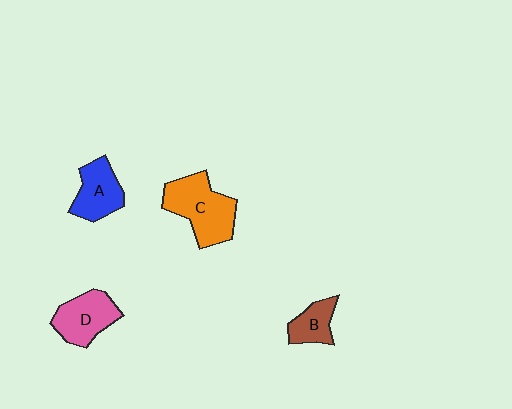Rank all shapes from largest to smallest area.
From largest to smallest: C (orange), D (pink), A (blue), B (brown).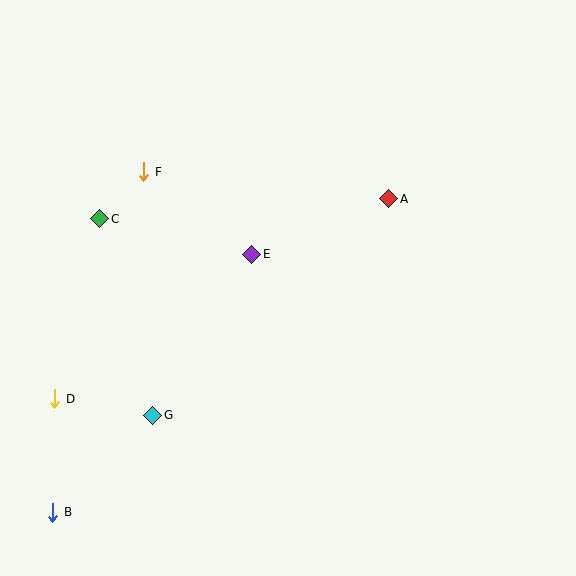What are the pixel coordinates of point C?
Point C is at (100, 219).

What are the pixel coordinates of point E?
Point E is at (252, 254).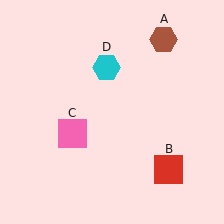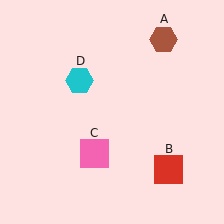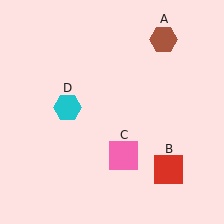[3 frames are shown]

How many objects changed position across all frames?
2 objects changed position: pink square (object C), cyan hexagon (object D).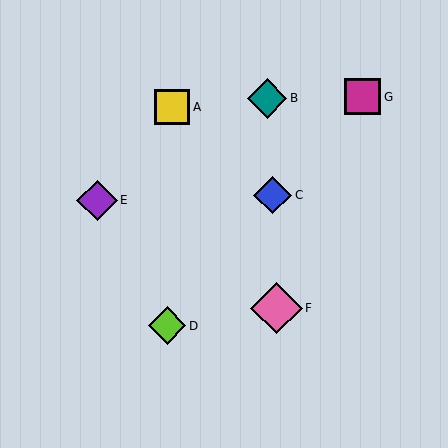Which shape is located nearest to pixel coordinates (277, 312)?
The pink diamond (labeled F) at (277, 308) is nearest to that location.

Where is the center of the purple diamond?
The center of the purple diamond is at (97, 200).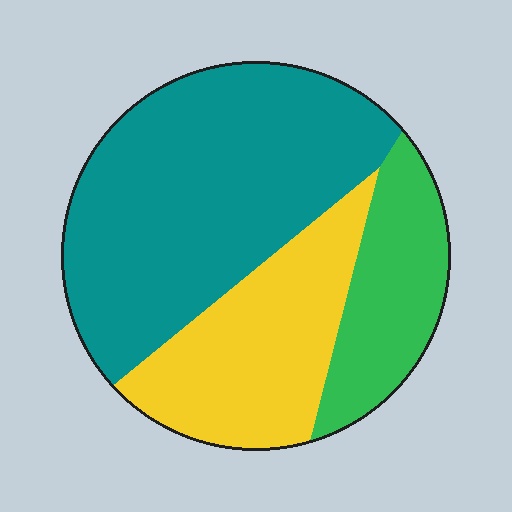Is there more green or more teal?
Teal.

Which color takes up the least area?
Green, at roughly 20%.